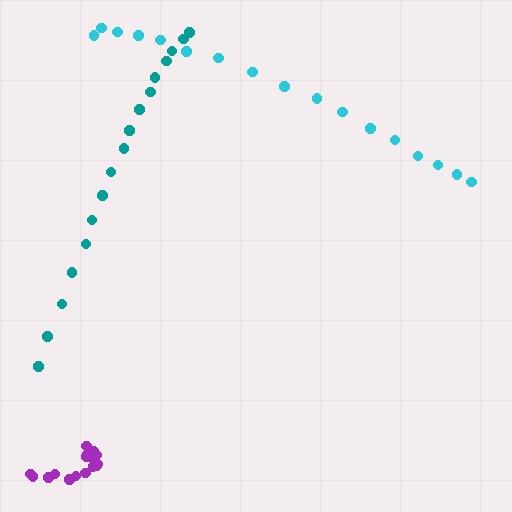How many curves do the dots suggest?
There are 3 distinct paths.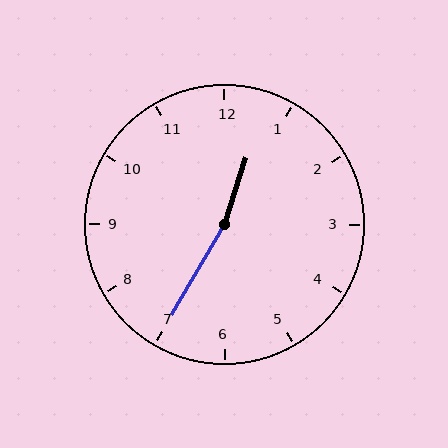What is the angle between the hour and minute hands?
Approximately 168 degrees.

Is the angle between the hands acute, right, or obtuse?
It is obtuse.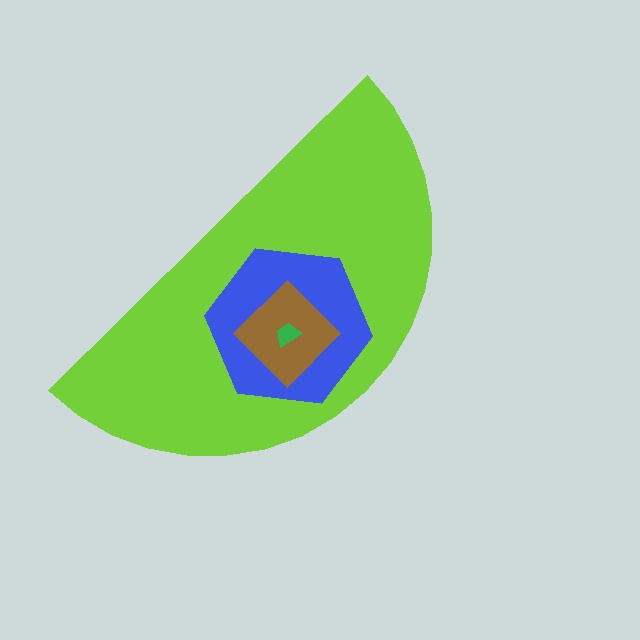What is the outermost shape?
The lime semicircle.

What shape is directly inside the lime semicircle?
The blue hexagon.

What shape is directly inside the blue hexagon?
The brown diamond.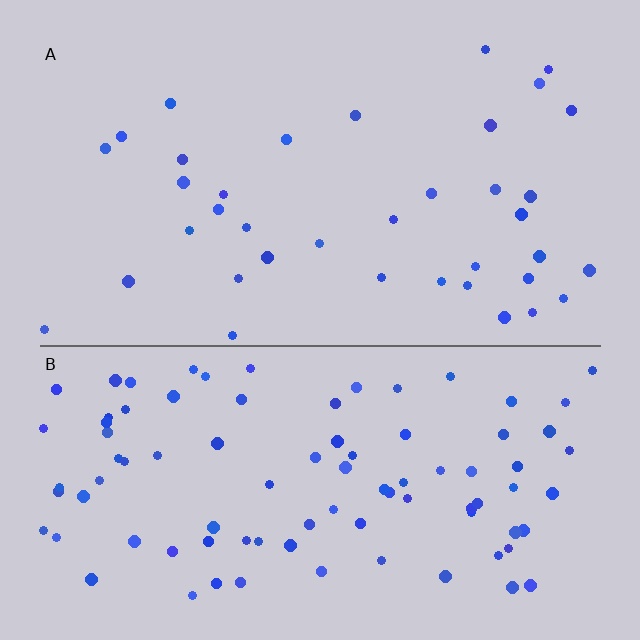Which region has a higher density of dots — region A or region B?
B (the bottom).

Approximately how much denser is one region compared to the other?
Approximately 2.4× — region B over region A.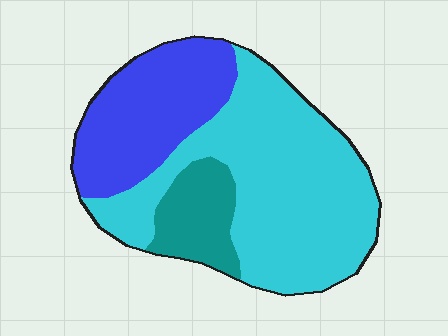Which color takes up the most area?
Cyan, at roughly 60%.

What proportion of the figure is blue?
Blue covers 29% of the figure.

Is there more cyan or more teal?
Cyan.